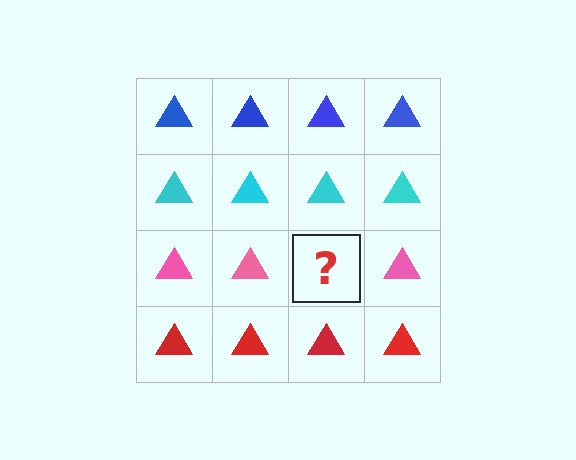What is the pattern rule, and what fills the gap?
The rule is that each row has a consistent color. The gap should be filled with a pink triangle.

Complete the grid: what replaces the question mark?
The question mark should be replaced with a pink triangle.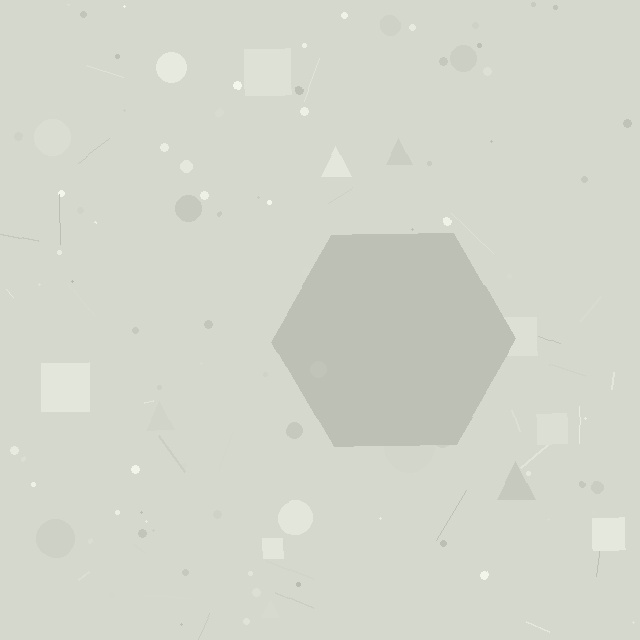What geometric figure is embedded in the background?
A hexagon is embedded in the background.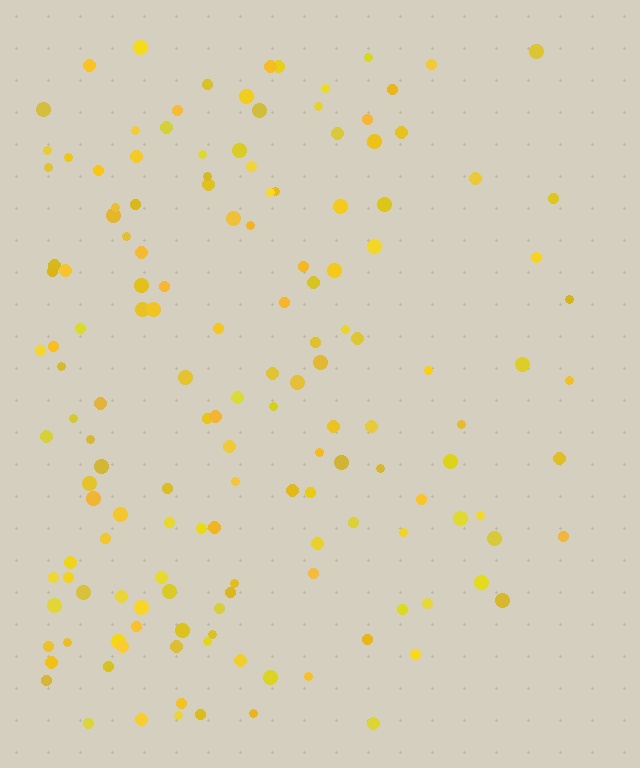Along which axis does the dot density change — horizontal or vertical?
Horizontal.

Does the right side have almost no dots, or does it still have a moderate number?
Still a moderate number, just noticeably fewer than the left.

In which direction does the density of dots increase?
From right to left, with the left side densest.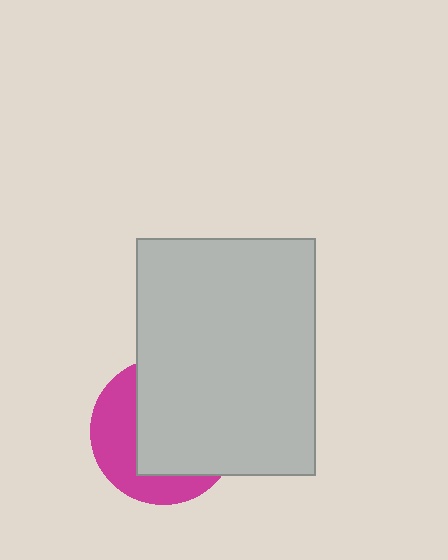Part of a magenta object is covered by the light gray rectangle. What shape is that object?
It is a circle.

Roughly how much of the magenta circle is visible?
A small part of it is visible (roughly 38%).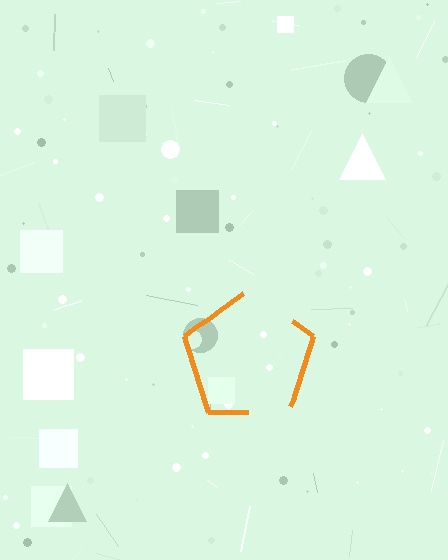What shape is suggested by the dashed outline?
The dashed outline suggests a pentagon.